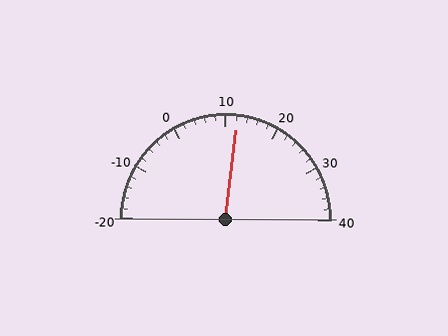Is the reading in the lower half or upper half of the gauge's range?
The reading is in the upper half of the range (-20 to 40).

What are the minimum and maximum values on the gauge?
The gauge ranges from -20 to 40.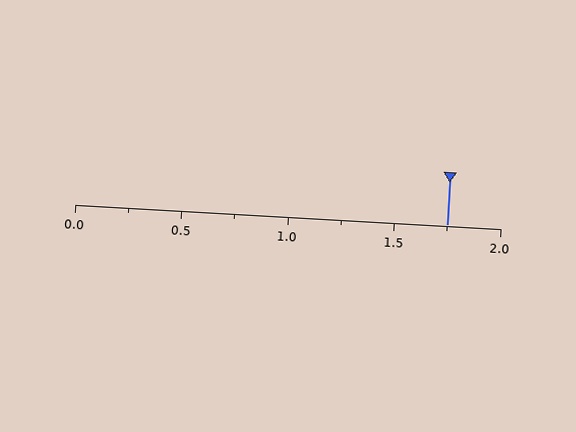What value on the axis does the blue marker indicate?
The marker indicates approximately 1.75.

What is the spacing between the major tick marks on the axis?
The major ticks are spaced 0.5 apart.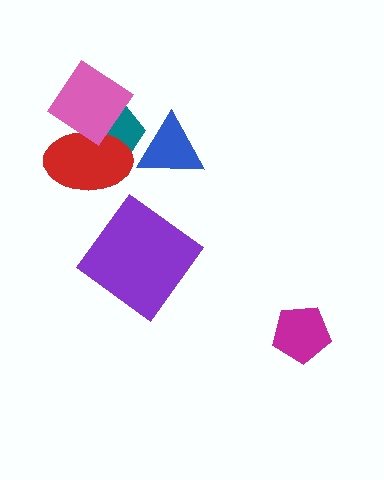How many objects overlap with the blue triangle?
1 object overlaps with the blue triangle.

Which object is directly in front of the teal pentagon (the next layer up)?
The red ellipse is directly in front of the teal pentagon.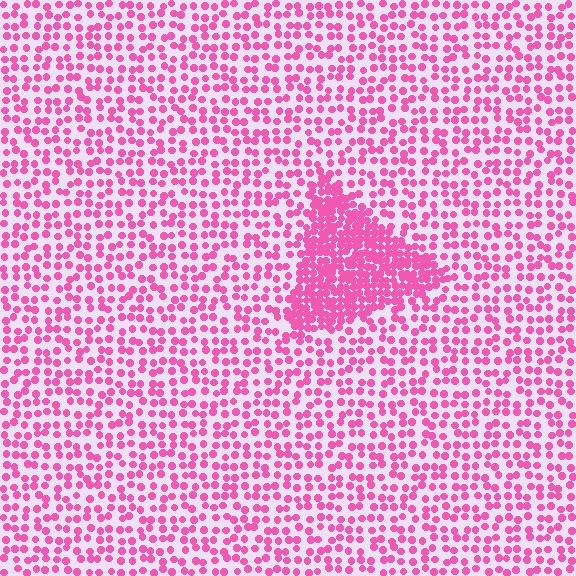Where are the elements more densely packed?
The elements are more densely packed inside the triangle boundary.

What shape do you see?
I see a triangle.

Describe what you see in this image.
The image contains small pink elements arranged at two different densities. A triangle-shaped region is visible where the elements are more densely packed than the surrounding area.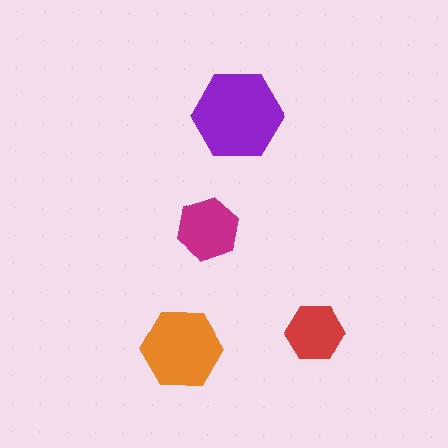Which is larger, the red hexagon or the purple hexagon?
The purple one.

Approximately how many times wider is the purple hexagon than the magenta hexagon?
About 1.5 times wider.